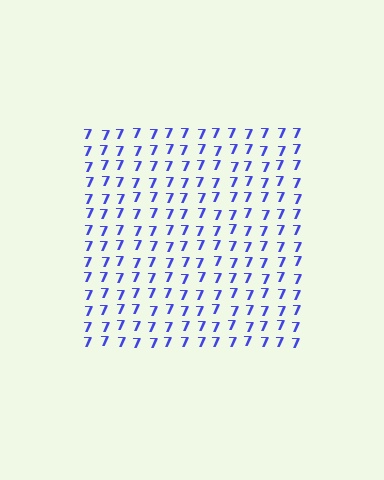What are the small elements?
The small elements are digit 7's.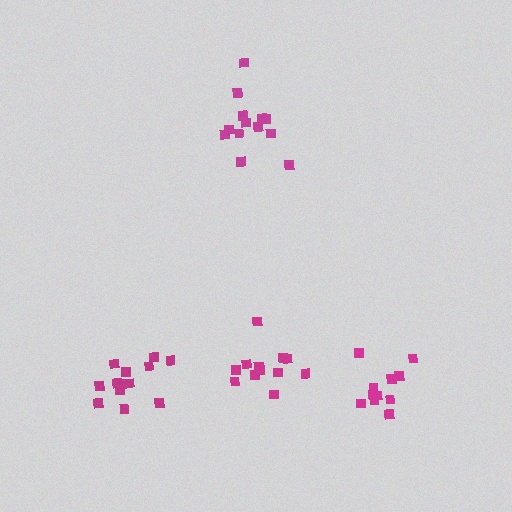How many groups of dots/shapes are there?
There are 4 groups.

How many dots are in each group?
Group 1: 13 dots, Group 2: 12 dots, Group 3: 12 dots, Group 4: 13 dots (50 total).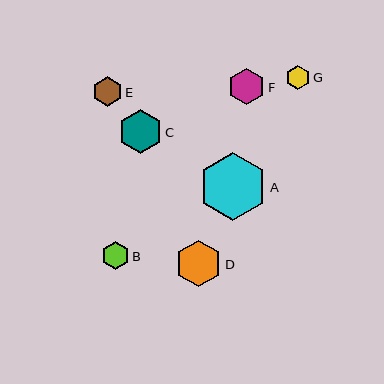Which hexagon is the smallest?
Hexagon G is the smallest with a size of approximately 24 pixels.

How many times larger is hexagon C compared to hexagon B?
Hexagon C is approximately 1.6 times the size of hexagon B.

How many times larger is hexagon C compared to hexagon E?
Hexagon C is approximately 1.5 times the size of hexagon E.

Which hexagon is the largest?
Hexagon A is the largest with a size of approximately 68 pixels.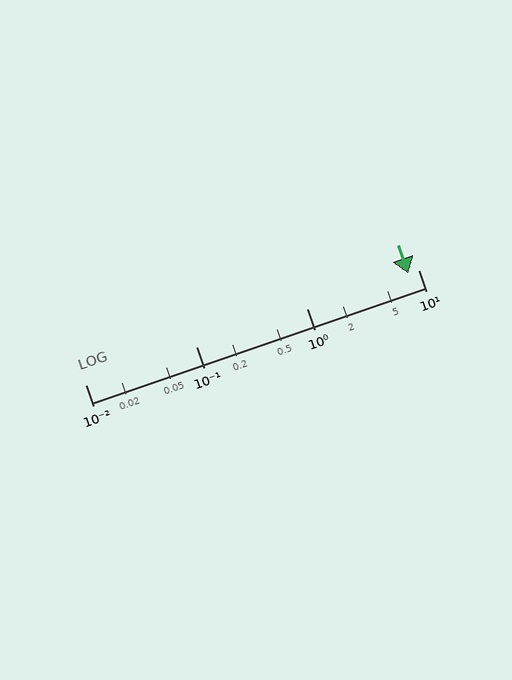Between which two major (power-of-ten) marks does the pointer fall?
The pointer is between 1 and 10.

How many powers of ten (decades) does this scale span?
The scale spans 3 decades, from 0.01 to 10.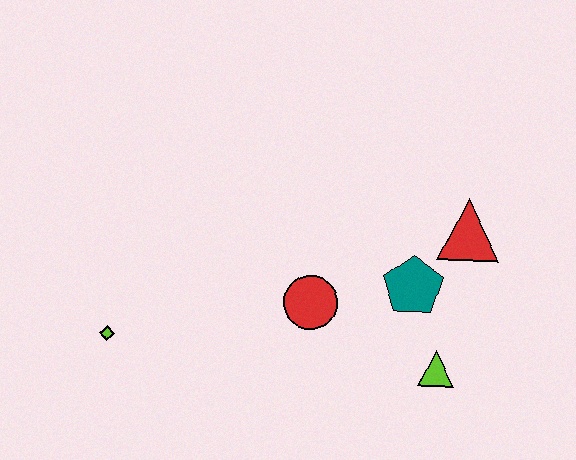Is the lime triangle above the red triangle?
No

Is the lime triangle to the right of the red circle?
Yes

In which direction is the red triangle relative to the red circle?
The red triangle is to the right of the red circle.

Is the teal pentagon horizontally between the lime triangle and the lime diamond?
Yes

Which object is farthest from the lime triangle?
The lime diamond is farthest from the lime triangle.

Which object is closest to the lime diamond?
The red circle is closest to the lime diamond.